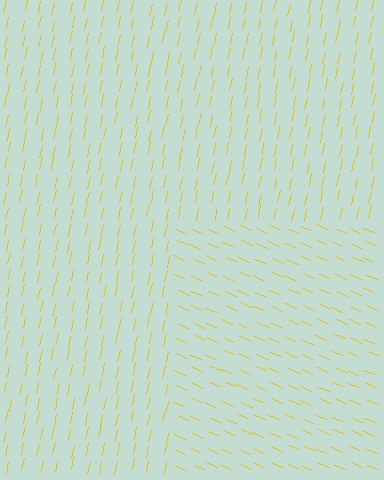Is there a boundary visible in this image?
Yes, there is a texture boundary formed by a change in line orientation.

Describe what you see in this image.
The image is filled with small yellow line segments. A rectangle region in the image has lines oriented differently from the surrounding lines, creating a visible texture boundary.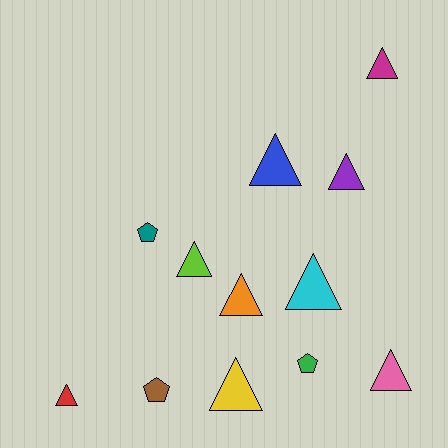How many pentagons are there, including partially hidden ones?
There are 3 pentagons.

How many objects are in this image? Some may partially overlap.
There are 12 objects.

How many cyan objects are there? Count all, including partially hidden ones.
There is 1 cyan object.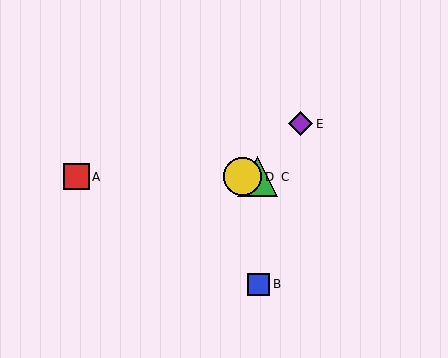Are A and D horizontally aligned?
Yes, both are at y≈177.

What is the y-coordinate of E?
Object E is at y≈124.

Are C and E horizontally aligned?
No, C is at y≈177 and E is at y≈124.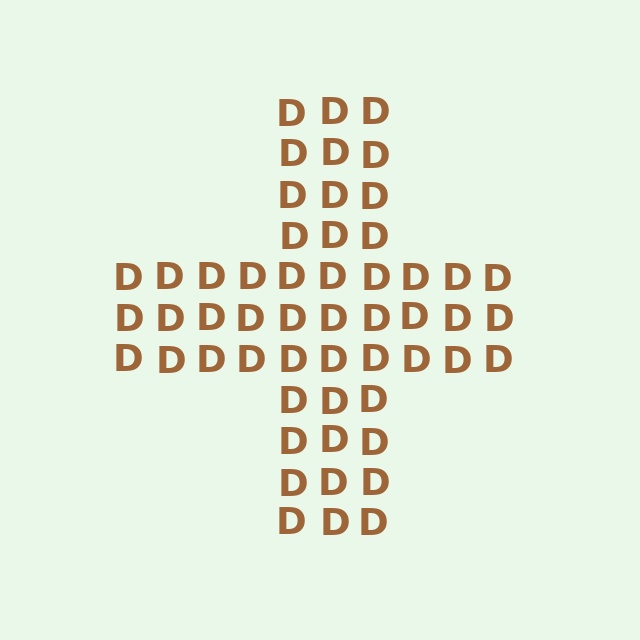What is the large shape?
The large shape is a cross.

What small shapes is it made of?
It is made of small letter D's.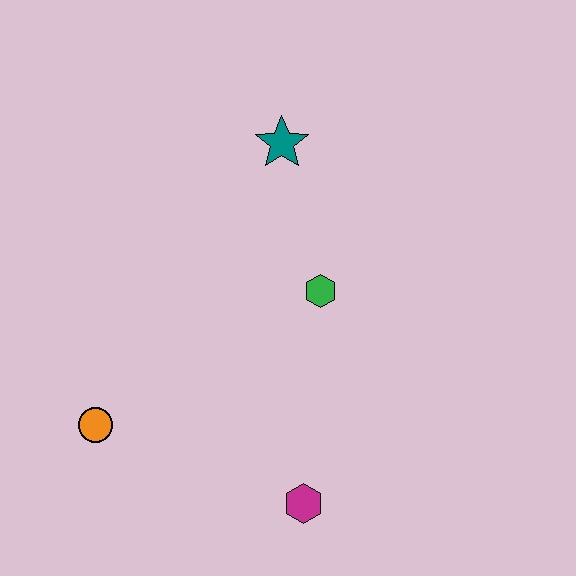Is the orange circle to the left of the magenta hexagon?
Yes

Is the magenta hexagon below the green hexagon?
Yes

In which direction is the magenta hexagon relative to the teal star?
The magenta hexagon is below the teal star.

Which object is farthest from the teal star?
The magenta hexagon is farthest from the teal star.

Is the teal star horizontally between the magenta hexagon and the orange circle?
Yes